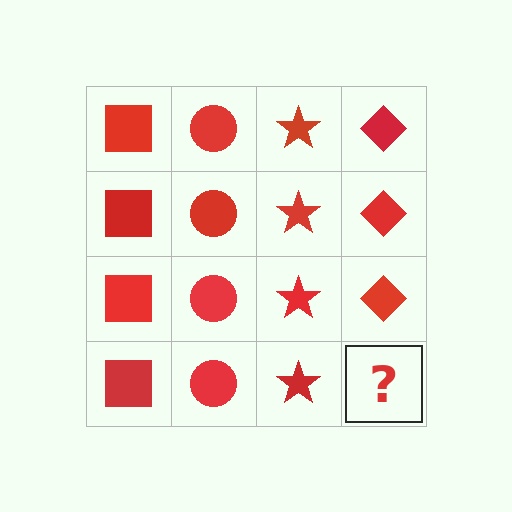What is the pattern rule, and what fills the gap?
The rule is that each column has a consistent shape. The gap should be filled with a red diamond.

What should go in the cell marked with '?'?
The missing cell should contain a red diamond.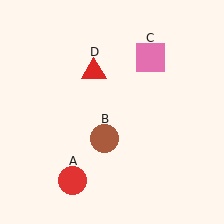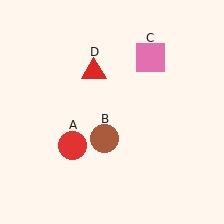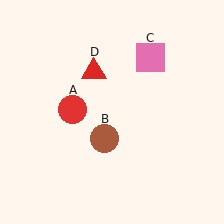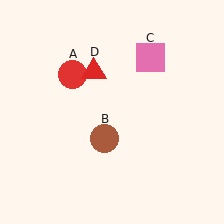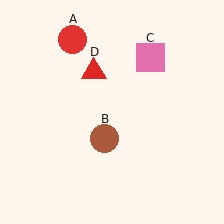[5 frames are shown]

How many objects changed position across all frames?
1 object changed position: red circle (object A).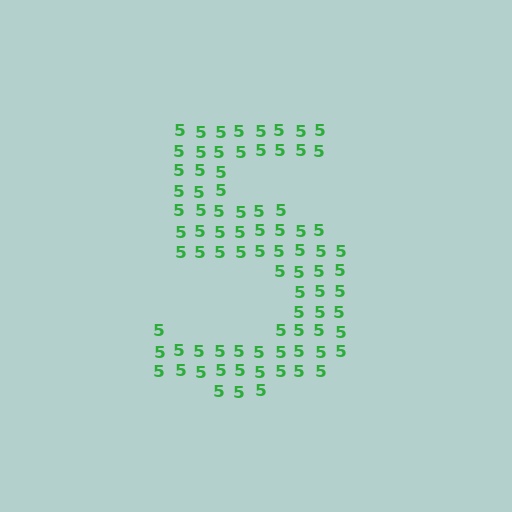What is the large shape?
The large shape is the digit 5.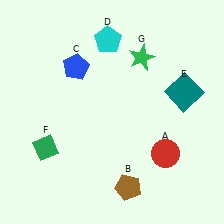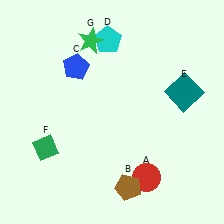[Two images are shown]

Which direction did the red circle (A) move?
The red circle (A) moved down.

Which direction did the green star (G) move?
The green star (G) moved left.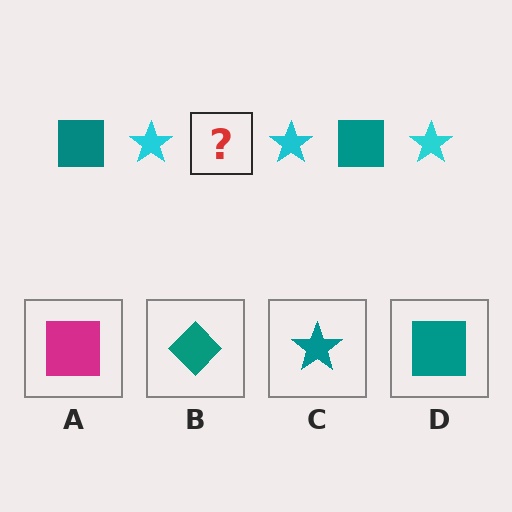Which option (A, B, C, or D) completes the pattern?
D.